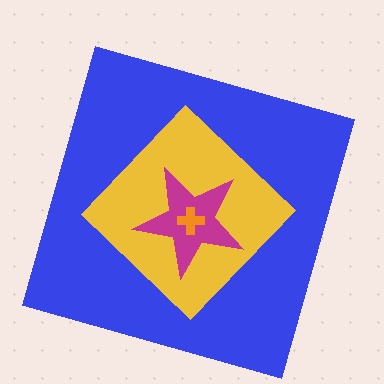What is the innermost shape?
The orange cross.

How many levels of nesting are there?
4.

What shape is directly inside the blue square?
The yellow diamond.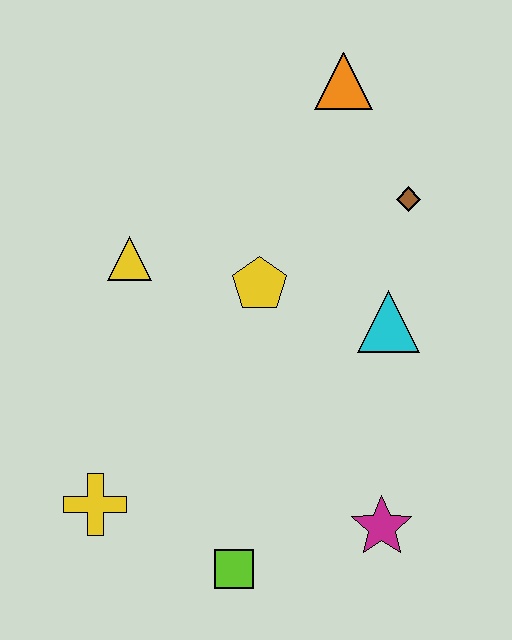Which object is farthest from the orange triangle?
The lime square is farthest from the orange triangle.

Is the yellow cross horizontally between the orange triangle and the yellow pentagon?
No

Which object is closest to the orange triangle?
The brown diamond is closest to the orange triangle.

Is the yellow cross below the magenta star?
No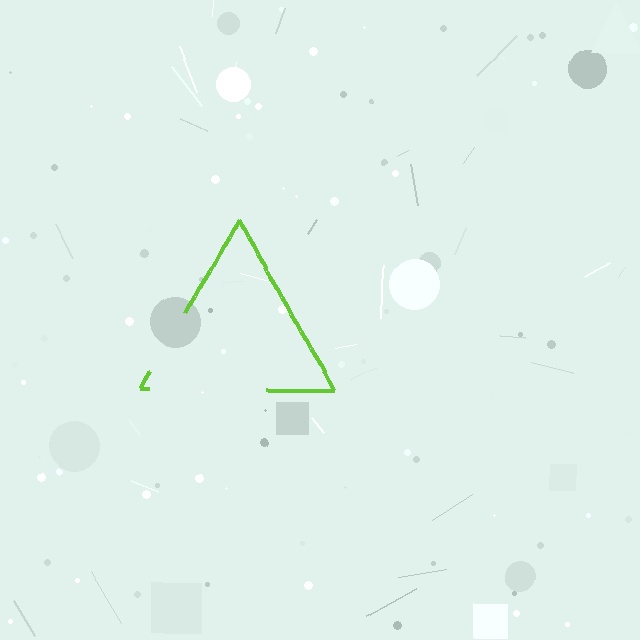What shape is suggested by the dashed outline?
The dashed outline suggests a triangle.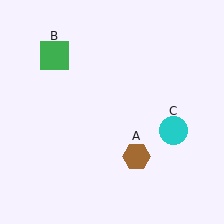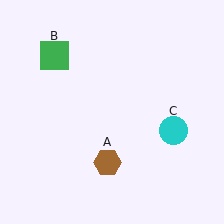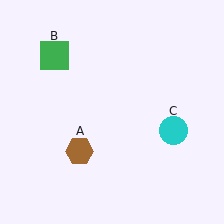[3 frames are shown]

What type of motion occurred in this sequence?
The brown hexagon (object A) rotated clockwise around the center of the scene.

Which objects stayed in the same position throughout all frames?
Green square (object B) and cyan circle (object C) remained stationary.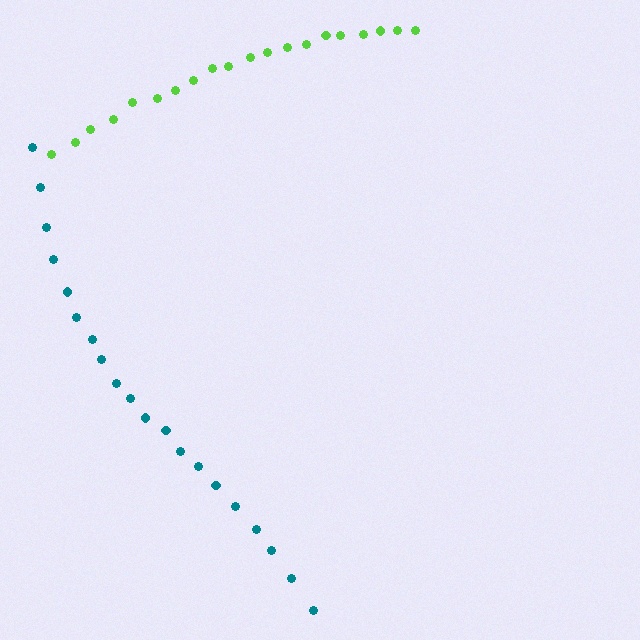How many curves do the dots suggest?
There are 2 distinct paths.